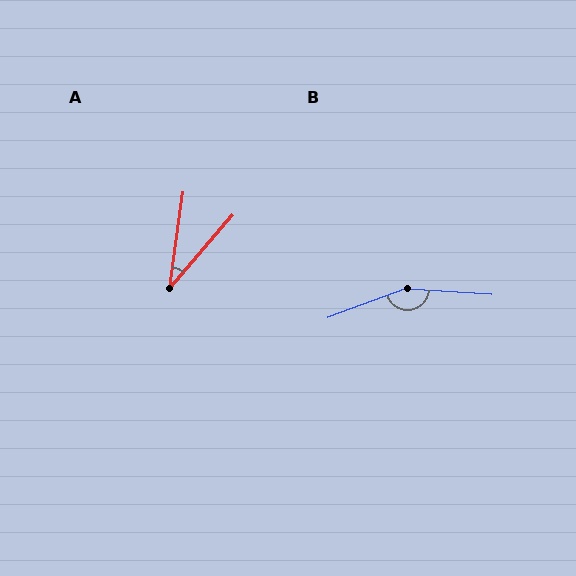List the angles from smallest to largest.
A (33°), B (156°).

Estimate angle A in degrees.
Approximately 33 degrees.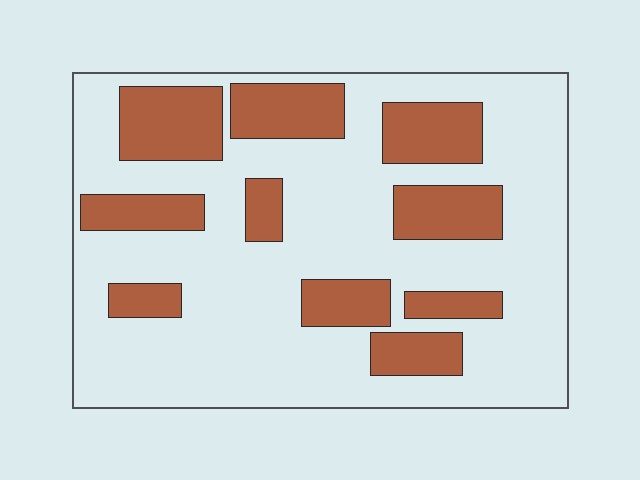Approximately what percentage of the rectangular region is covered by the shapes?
Approximately 30%.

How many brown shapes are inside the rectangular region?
10.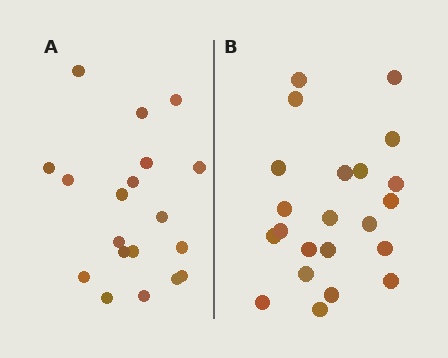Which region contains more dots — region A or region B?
Region B (the right region) has more dots.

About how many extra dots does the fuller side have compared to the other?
Region B has just a few more — roughly 2 or 3 more dots than region A.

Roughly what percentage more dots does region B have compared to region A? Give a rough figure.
About 15% more.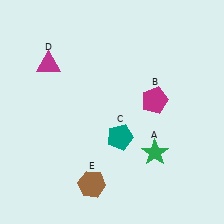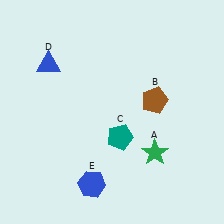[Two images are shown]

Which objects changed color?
B changed from magenta to brown. D changed from magenta to blue. E changed from brown to blue.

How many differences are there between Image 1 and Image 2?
There are 3 differences between the two images.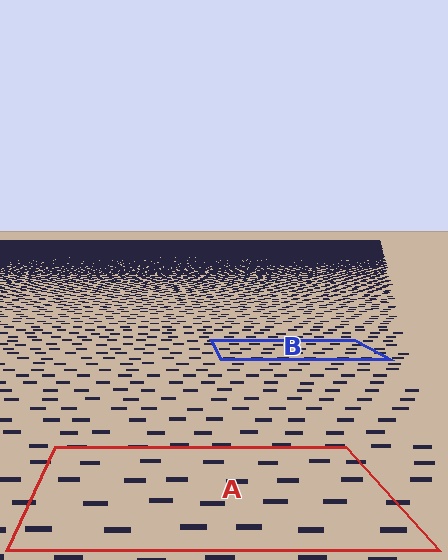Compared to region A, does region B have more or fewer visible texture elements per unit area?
Region B has more texture elements per unit area — they are packed more densely because it is farther away.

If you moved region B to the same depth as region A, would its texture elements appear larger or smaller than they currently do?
They would appear larger. At a closer depth, the same texture elements are projected at a bigger on-screen size.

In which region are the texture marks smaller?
The texture marks are smaller in region B, because it is farther away.